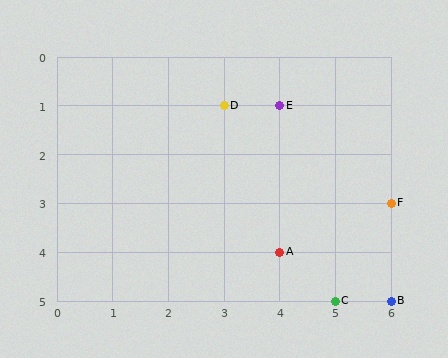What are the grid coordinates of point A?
Point A is at grid coordinates (4, 4).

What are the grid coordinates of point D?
Point D is at grid coordinates (3, 1).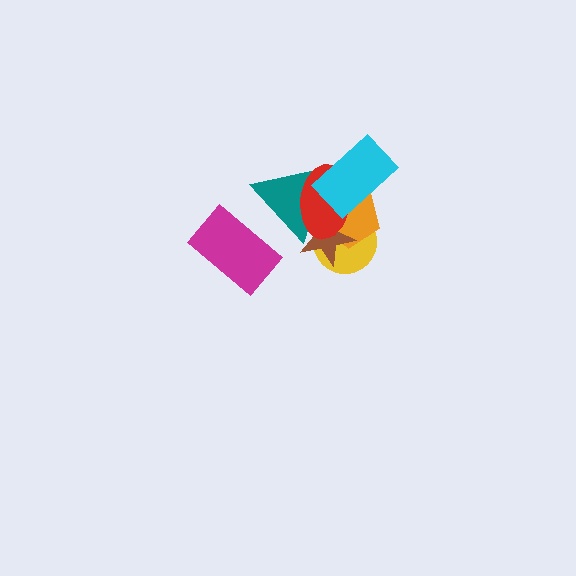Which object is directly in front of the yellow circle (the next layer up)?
The orange pentagon is directly in front of the yellow circle.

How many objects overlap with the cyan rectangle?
3 objects overlap with the cyan rectangle.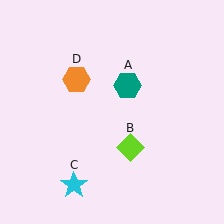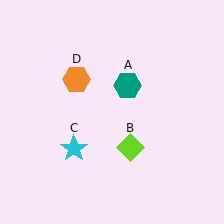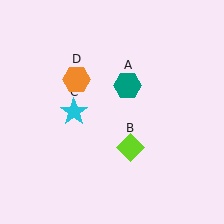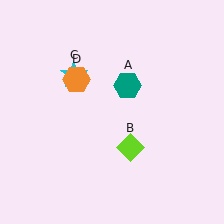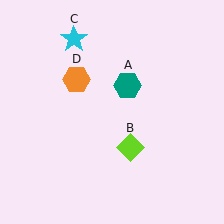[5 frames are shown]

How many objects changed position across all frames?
1 object changed position: cyan star (object C).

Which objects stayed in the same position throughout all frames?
Teal hexagon (object A) and lime diamond (object B) and orange hexagon (object D) remained stationary.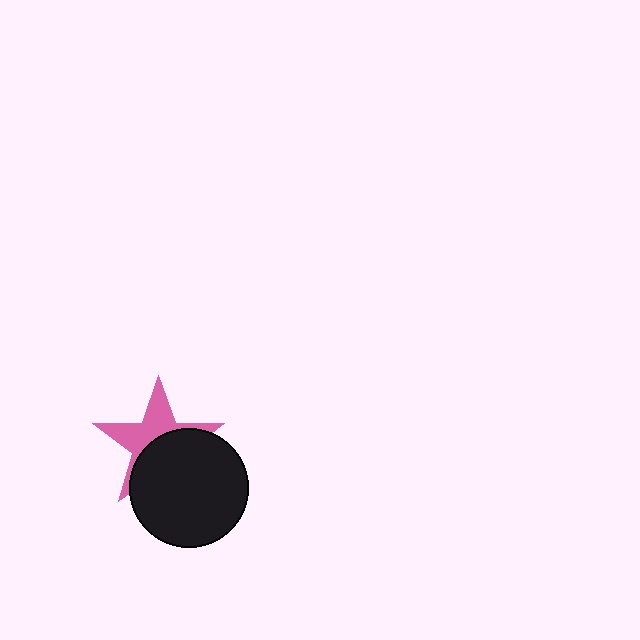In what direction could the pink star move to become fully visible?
The pink star could move up. That would shift it out from behind the black circle entirely.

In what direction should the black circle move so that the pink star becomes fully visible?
The black circle should move down. That is the shortest direction to clear the overlap and leave the pink star fully visible.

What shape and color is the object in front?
The object in front is a black circle.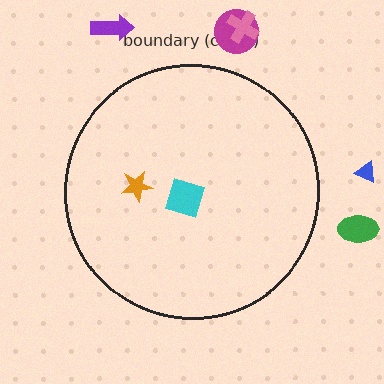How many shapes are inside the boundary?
2 inside, 5 outside.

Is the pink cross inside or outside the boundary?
Outside.